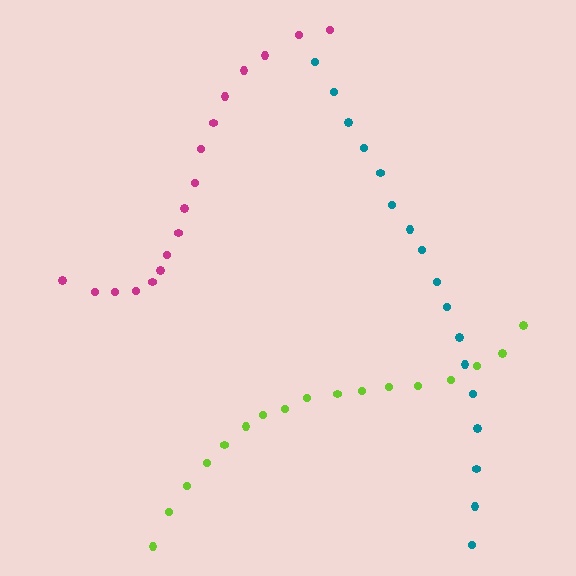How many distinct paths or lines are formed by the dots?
There are 3 distinct paths.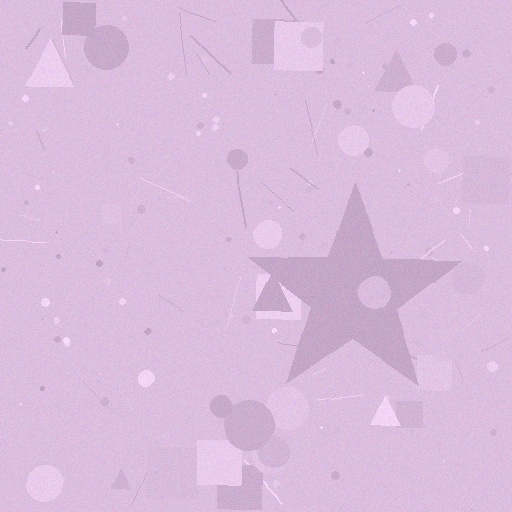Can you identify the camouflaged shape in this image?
The camouflaged shape is a star.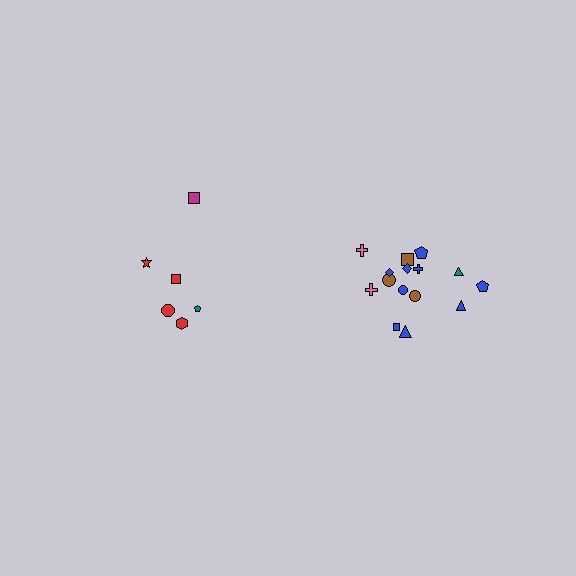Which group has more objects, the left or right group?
The right group.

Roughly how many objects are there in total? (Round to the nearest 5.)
Roughly 20 objects in total.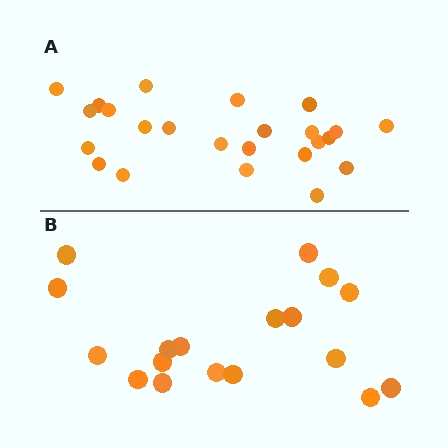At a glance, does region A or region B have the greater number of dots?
Region A (the top region) has more dots.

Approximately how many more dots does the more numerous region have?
Region A has about 6 more dots than region B.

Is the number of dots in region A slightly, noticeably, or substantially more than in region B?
Region A has noticeably more, but not dramatically so. The ratio is roughly 1.3 to 1.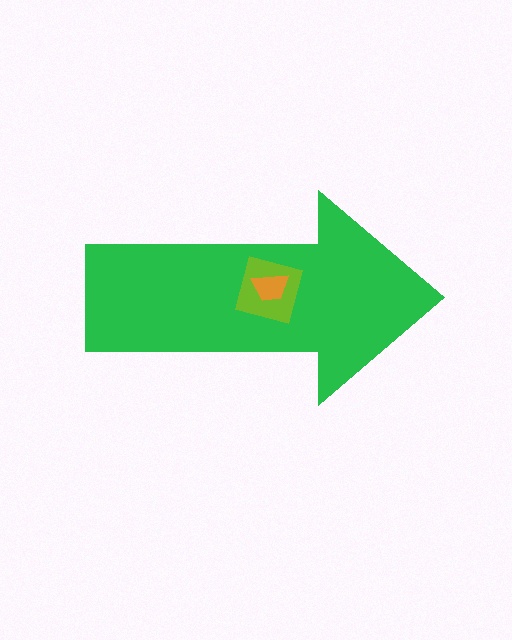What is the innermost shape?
The orange trapezoid.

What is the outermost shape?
The green arrow.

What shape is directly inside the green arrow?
The lime square.